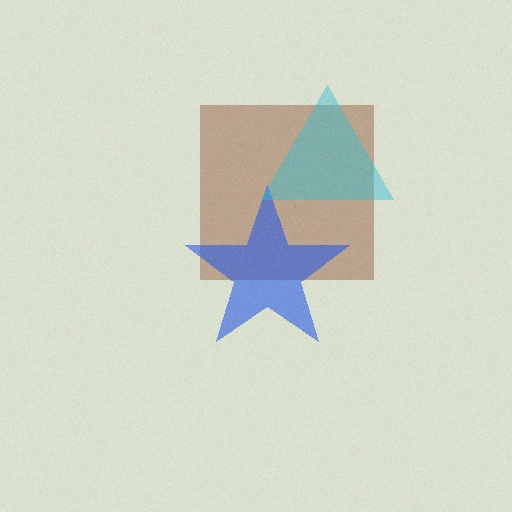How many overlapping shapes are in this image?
There are 3 overlapping shapes in the image.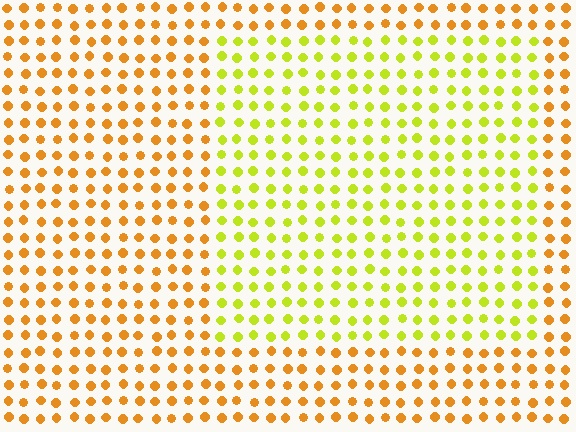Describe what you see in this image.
The image is filled with small orange elements in a uniform arrangement. A rectangle-shaped region is visible where the elements are tinted to a slightly different hue, forming a subtle color boundary.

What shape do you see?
I see a rectangle.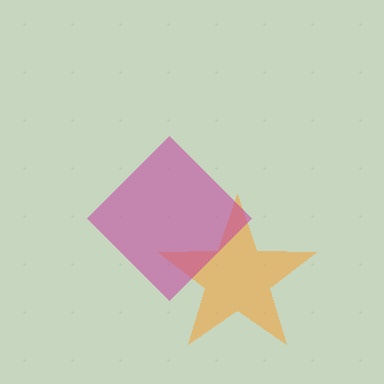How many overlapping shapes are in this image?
There are 2 overlapping shapes in the image.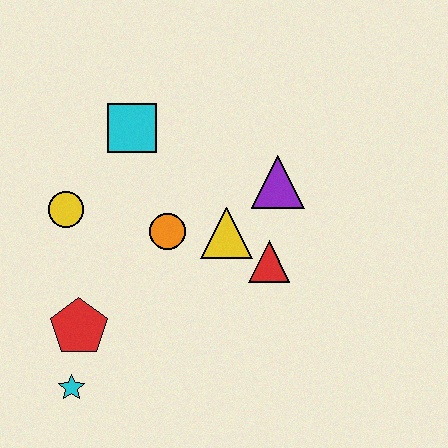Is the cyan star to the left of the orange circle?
Yes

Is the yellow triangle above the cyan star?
Yes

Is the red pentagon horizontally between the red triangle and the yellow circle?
Yes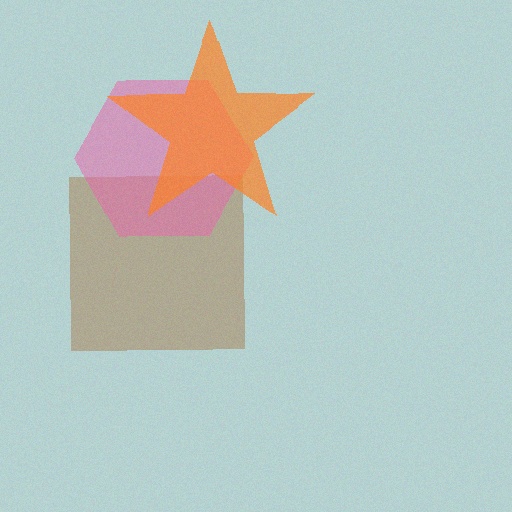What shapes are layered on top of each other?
The layered shapes are: a brown square, a pink hexagon, an orange star.